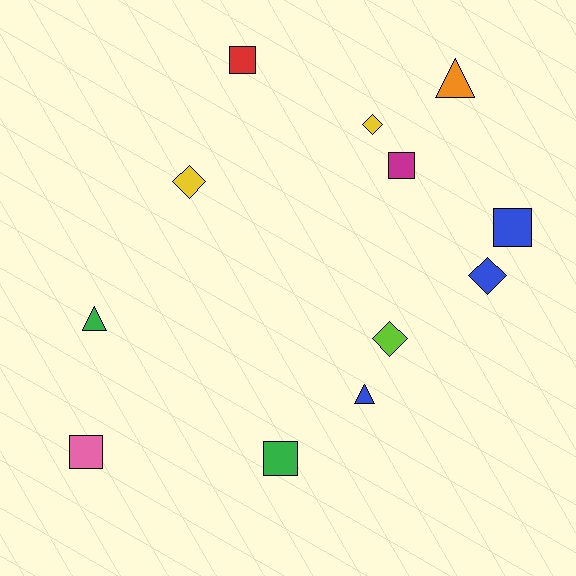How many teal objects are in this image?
There are no teal objects.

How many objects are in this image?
There are 12 objects.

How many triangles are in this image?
There are 3 triangles.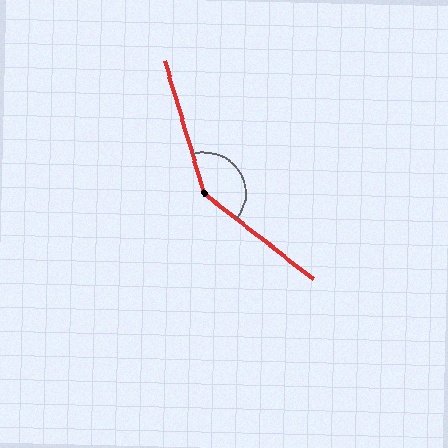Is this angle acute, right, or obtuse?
It is obtuse.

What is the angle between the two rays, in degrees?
Approximately 145 degrees.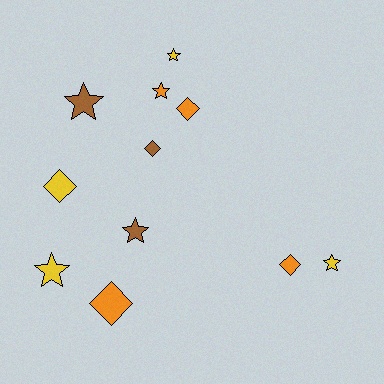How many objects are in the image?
There are 11 objects.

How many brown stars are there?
There are 2 brown stars.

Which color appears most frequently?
Yellow, with 4 objects.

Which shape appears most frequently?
Star, with 6 objects.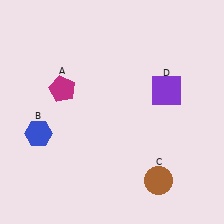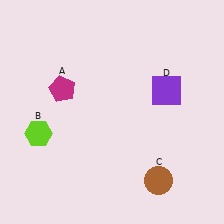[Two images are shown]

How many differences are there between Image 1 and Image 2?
There is 1 difference between the two images.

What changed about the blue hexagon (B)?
In Image 1, B is blue. In Image 2, it changed to lime.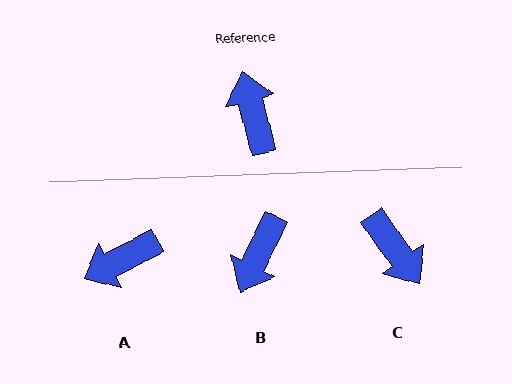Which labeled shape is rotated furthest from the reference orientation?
C, about 159 degrees away.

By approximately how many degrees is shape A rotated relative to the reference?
Approximately 102 degrees counter-clockwise.